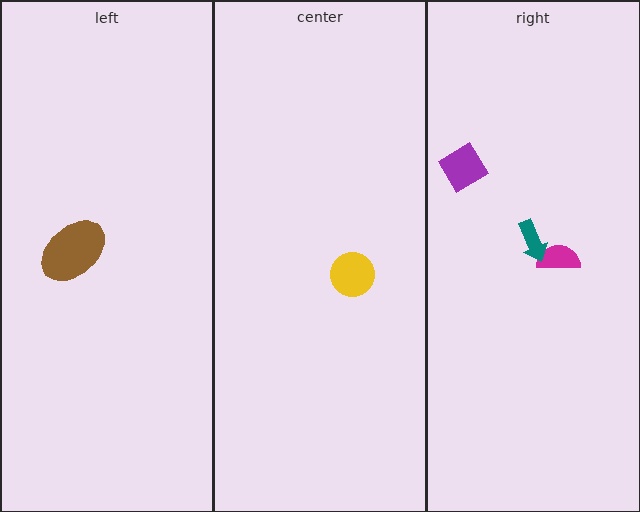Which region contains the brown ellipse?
The left region.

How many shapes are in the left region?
1.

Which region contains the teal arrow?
The right region.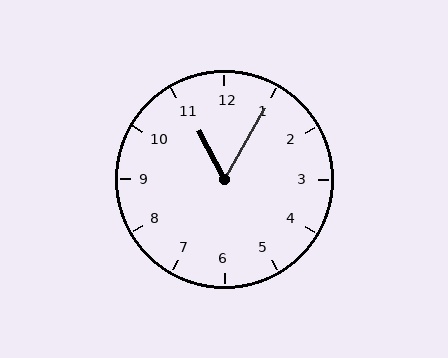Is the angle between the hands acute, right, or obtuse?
It is acute.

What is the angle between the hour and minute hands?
Approximately 58 degrees.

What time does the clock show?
11:05.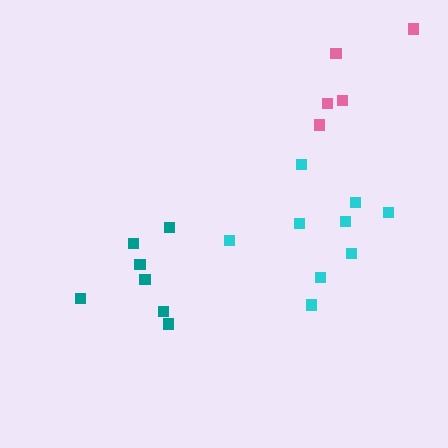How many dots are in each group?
Group 1: 5 dots, Group 2: 7 dots, Group 3: 9 dots (21 total).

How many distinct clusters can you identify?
There are 3 distinct clusters.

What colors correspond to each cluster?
The clusters are colored: pink, teal, cyan.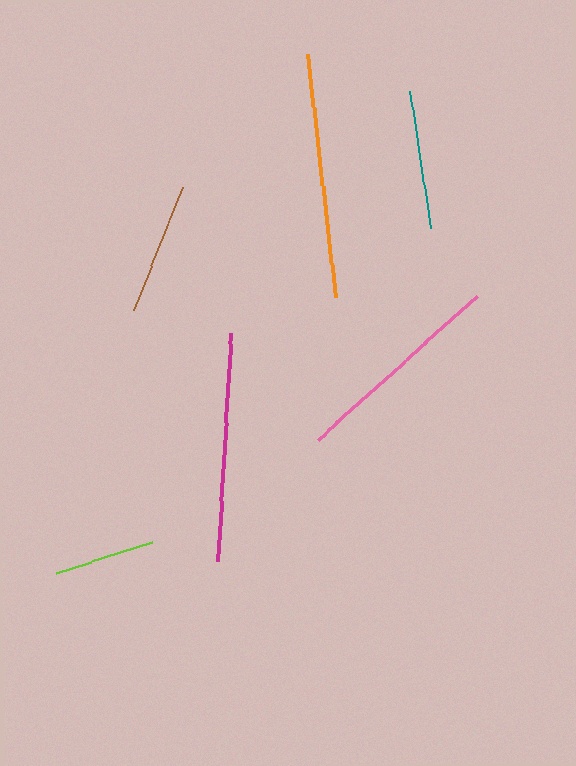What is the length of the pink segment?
The pink segment is approximately 215 pixels long.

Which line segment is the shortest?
The lime line is the shortest at approximately 101 pixels.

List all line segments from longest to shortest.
From longest to shortest: orange, magenta, pink, teal, brown, lime.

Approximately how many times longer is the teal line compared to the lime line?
The teal line is approximately 1.4 times the length of the lime line.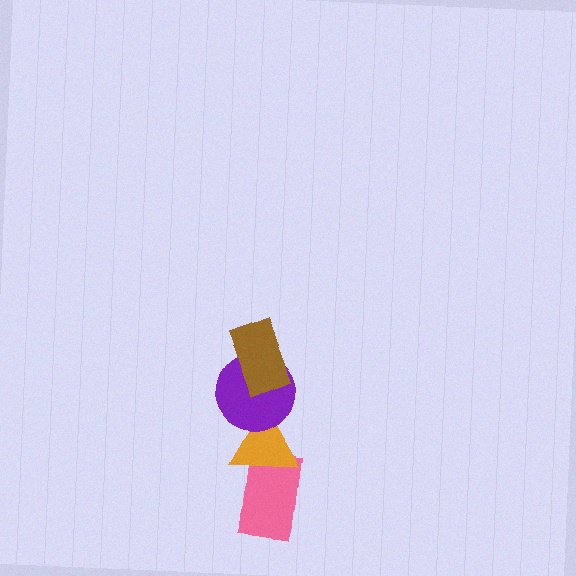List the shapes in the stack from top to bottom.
From top to bottom: the brown rectangle, the purple circle, the orange triangle, the pink rectangle.